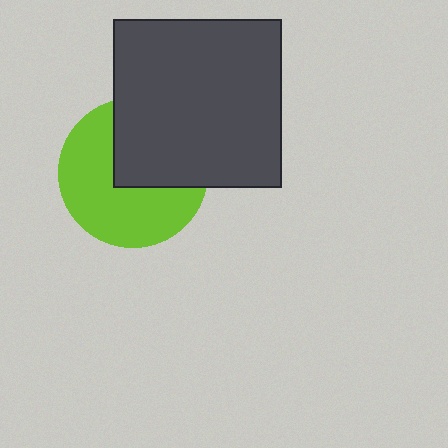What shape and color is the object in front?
The object in front is a dark gray square.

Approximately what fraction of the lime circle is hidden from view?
Roughly 41% of the lime circle is hidden behind the dark gray square.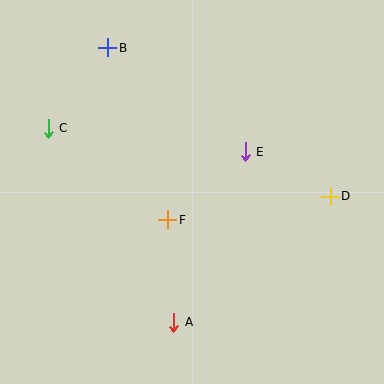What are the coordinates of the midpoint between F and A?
The midpoint between F and A is at (171, 271).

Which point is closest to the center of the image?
Point F at (168, 220) is closest to the center.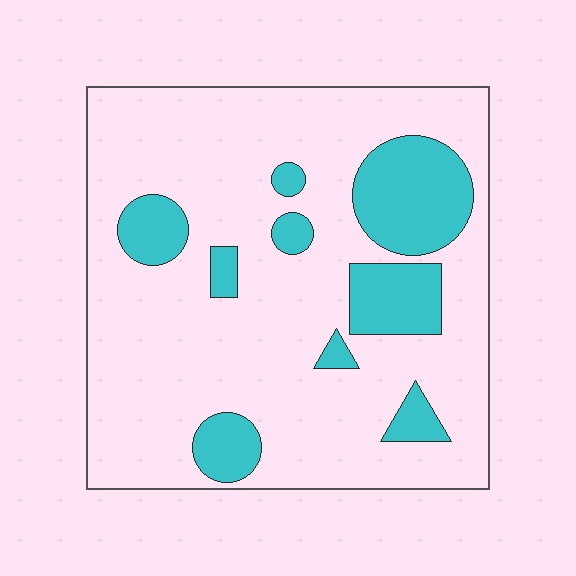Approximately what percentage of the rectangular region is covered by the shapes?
Approximately 20%.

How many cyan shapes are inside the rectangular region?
9.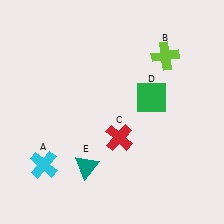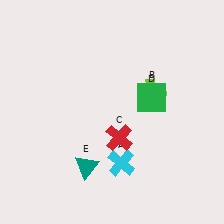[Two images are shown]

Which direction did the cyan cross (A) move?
The cyan cross (A) moved right.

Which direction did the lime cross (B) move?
The lime cross (B) moved down.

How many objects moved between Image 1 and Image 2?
2 objects moved between the two images.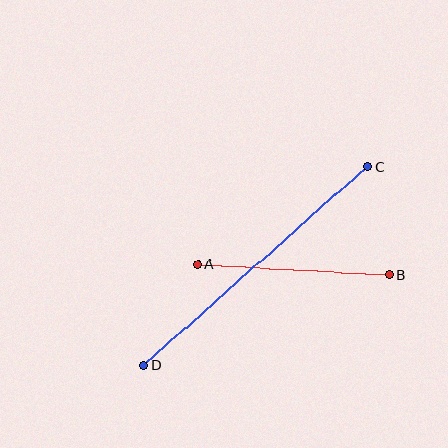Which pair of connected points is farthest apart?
Points C and D are farthest apart.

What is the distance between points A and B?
The distance is approximately 192 pixels.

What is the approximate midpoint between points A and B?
The midpoint is at approximately (294, 269) pixels.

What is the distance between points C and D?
The distance is approximately 299 pixels.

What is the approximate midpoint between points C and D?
The midpoint is at approximately (256, 266) pixels.